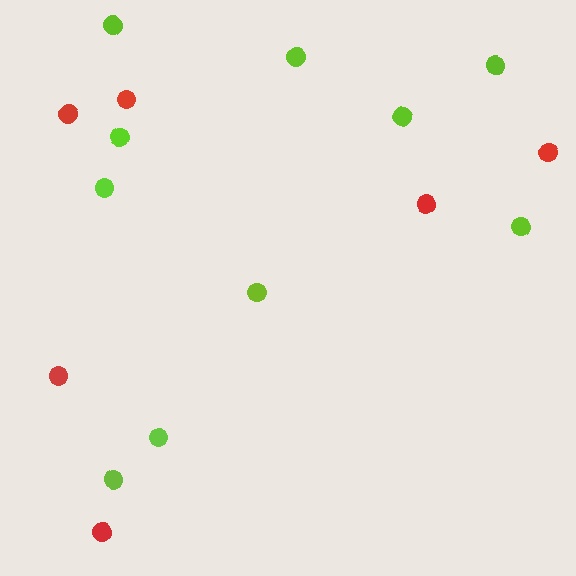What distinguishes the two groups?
There are 2 groups: one group of lime circles (10) and one group of red circles (6).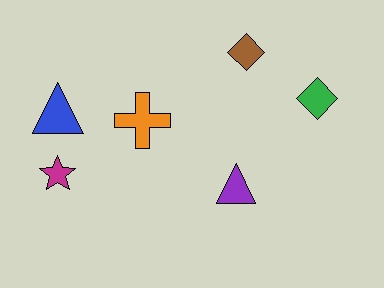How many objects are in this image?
There are 6 objects.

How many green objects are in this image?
There is 1 green object.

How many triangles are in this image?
There are 2 triangles.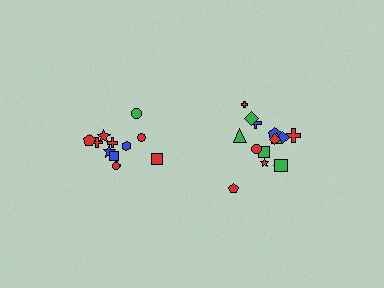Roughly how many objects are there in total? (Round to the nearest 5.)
Roughly 25 objects in total.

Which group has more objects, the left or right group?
The right group.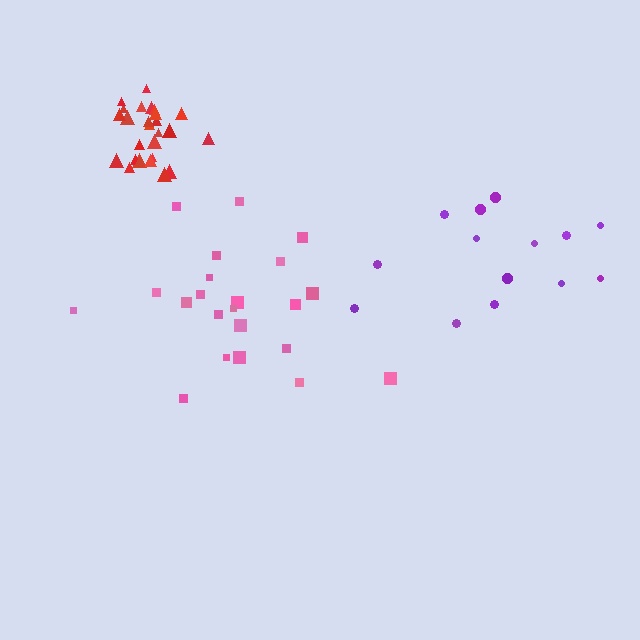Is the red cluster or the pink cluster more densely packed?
Red.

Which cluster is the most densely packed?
Red.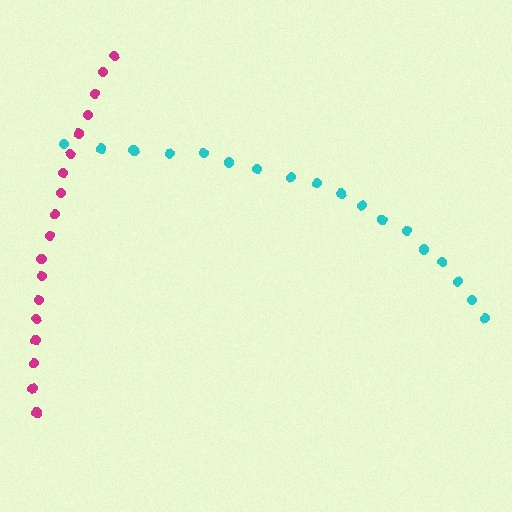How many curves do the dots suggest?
There are 2 distinct paths.